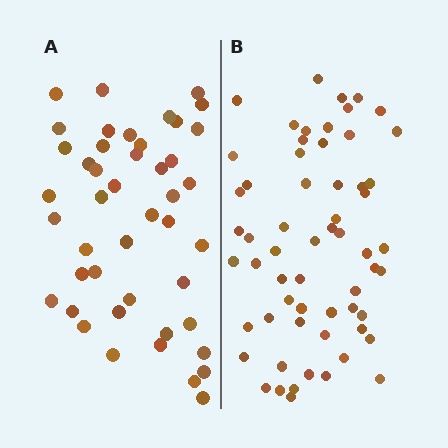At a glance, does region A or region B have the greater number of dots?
Region B (the right region) has more dots.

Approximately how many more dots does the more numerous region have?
Region B has approximately 15 more dots than region A.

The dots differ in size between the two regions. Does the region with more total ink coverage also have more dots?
No. Region A has more total ink coverage because its dots are larger, but region B actually contains more individual dots. Total area can be misleading — the number of items is what matters here.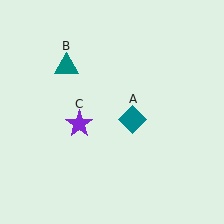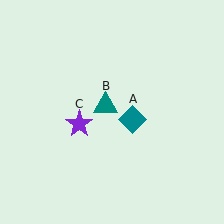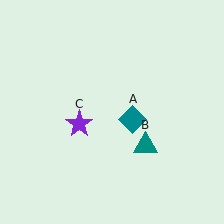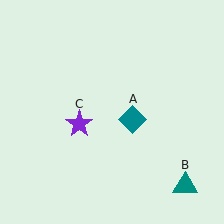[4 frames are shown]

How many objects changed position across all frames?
1 object changed position: teal triangle (object B).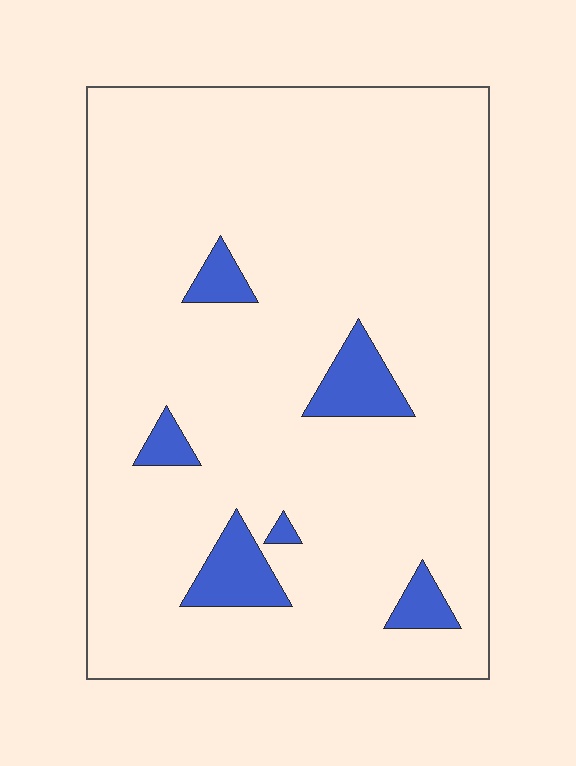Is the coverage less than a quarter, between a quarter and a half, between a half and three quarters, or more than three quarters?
Less than a quarter.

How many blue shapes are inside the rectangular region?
6.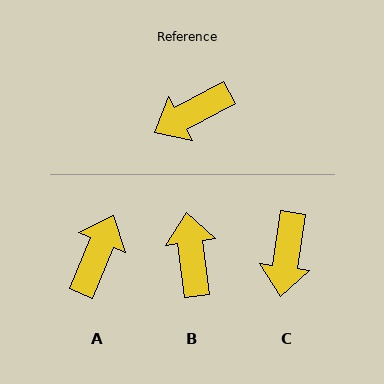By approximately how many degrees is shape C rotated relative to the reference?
Approximately 53 degrees counter-clockwise.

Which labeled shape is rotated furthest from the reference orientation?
A, about 141 degrees away.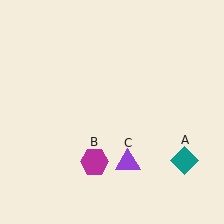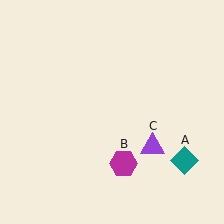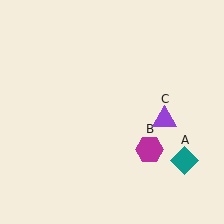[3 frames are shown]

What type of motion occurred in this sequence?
The magenta hexagon (object B), purple triangle (object C) rotated counterclockwise around the center of the scene.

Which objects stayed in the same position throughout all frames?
Teal diamond (object A) remained stationary.